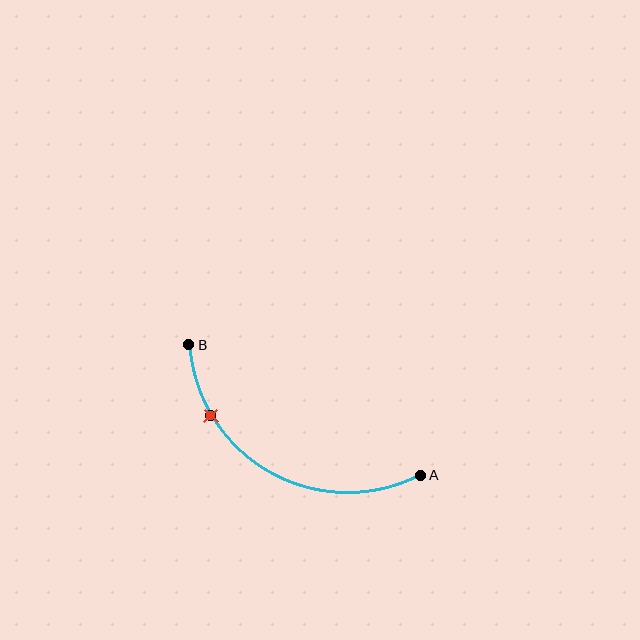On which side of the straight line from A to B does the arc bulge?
The arc bulges below the straight line connecting A and B.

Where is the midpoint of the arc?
The arc midpoint is the point on the curve farthest from the straight line joining A and B. It sits below that line.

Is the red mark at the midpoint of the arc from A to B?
No. The red mark lies on the arc but is closer to endpoint B. The arc midpoint would be at the point on the curve equidistant along the arc from both A and B.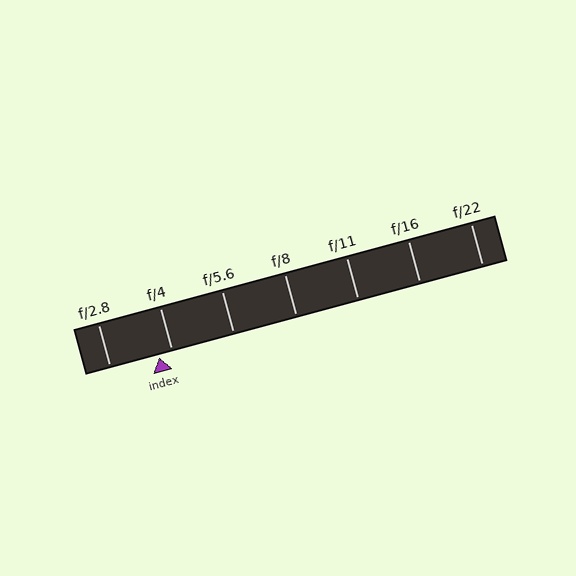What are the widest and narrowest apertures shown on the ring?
The widest aperture shown is f/2.8 and the narrowest is f/22.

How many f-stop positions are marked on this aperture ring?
There are 7 f-stop positions marked.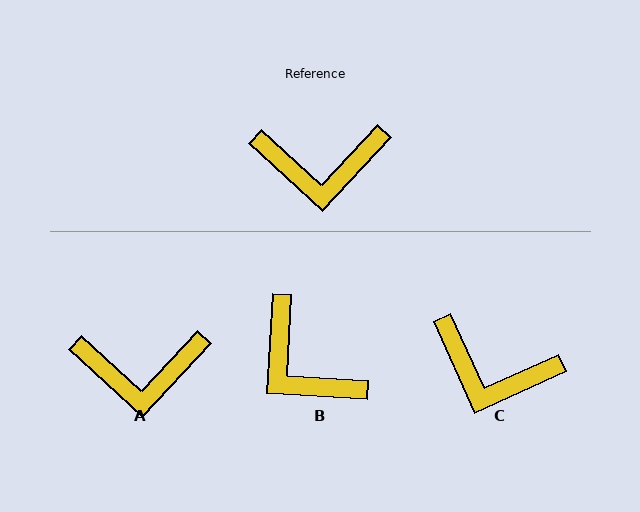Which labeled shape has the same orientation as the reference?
A.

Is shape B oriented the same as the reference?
No, it is off by about 51 degrees.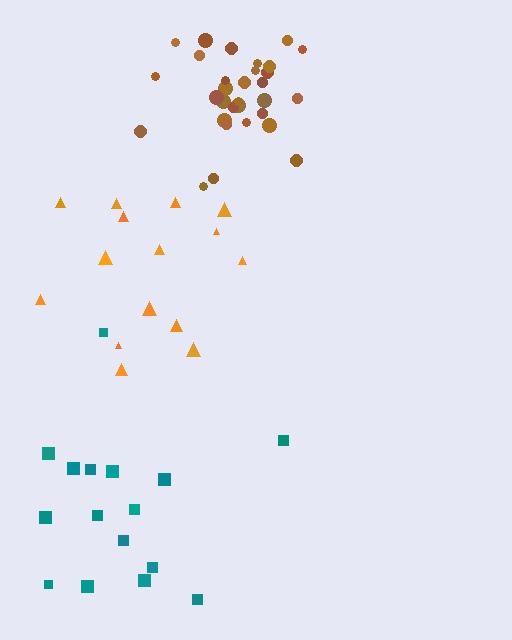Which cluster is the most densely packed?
Brown.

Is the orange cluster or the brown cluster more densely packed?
Brown.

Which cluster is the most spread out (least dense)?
Orange.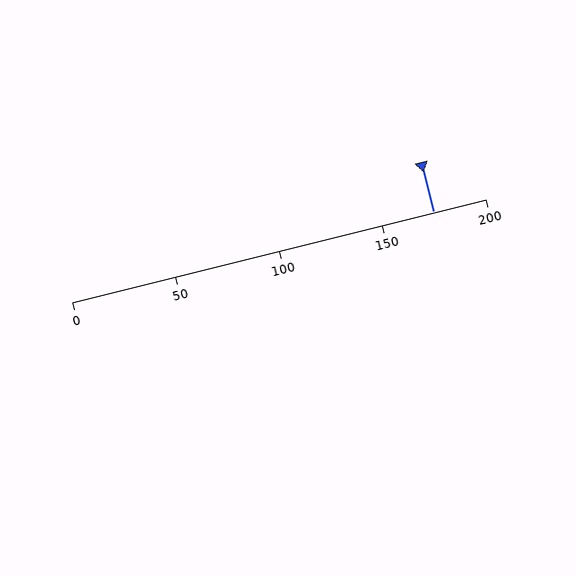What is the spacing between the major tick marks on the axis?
The major ticks are spaced 50 apart.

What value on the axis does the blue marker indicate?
The marker indicates approximately 175.